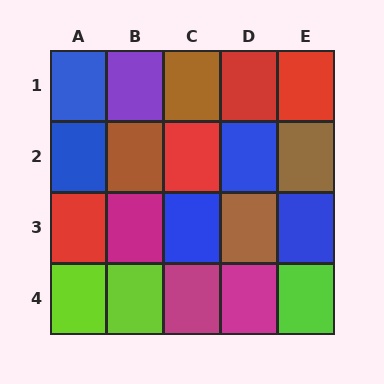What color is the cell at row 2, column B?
Brown.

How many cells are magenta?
3 cells are magenta.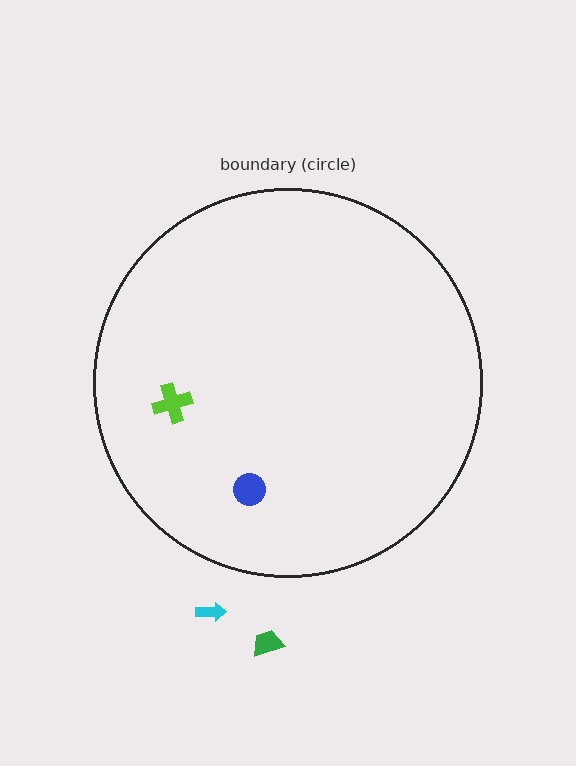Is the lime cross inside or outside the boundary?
Inside.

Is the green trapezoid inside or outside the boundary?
Outside.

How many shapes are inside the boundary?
2 inside, 2 outside.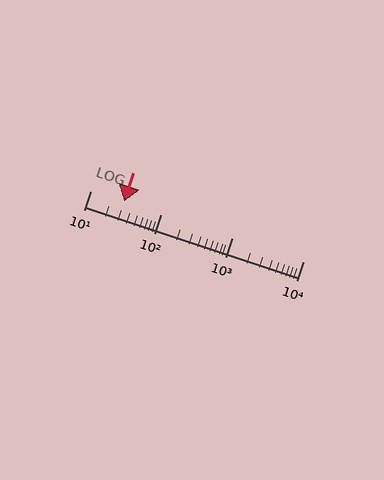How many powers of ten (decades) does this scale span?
The scale spans 3 decades, from 10 to 10000.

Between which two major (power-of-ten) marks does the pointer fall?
The pointer is between 10 and 100.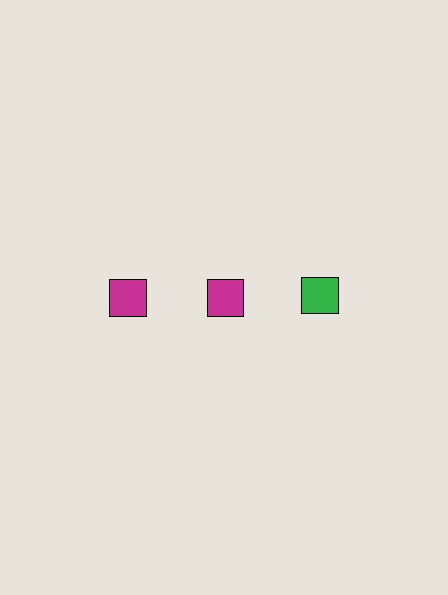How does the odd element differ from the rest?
It has a different color: green instead of magenta.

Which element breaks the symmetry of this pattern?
The green square in the top row, center column breaks the symmetry. All other shapes are magenta squares.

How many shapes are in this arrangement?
There are 3 shapes arranged in a grid pattern.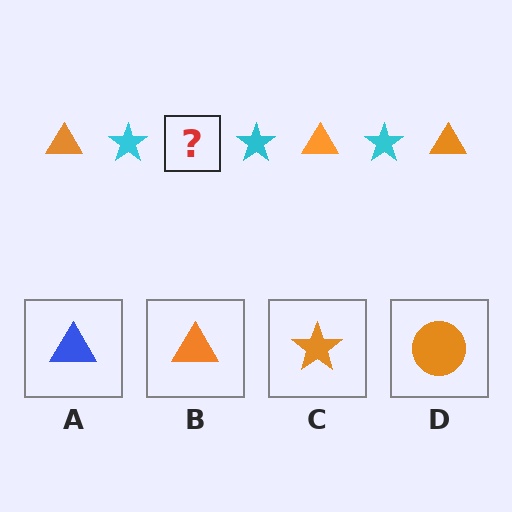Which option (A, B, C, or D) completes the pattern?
B.